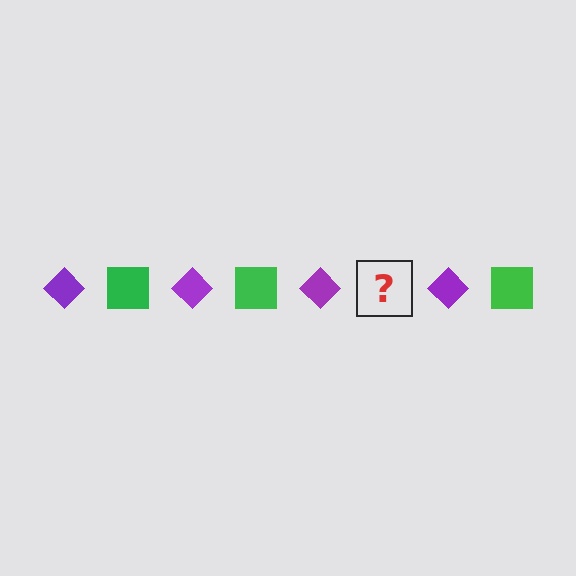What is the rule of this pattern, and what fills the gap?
The rule is that the pattern alternates between purple diamond and green square. The gap should be filled with a green square.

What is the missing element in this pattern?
The missing element is a green square.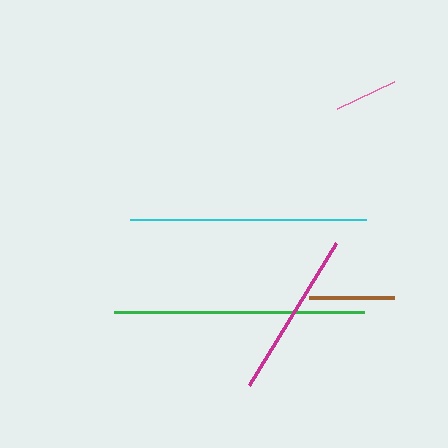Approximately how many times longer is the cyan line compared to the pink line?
The cyan line is approximately 3.7 times the length of the pink line.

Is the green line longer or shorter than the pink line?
The green line is longer than the pink line.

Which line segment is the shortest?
The pink line is the shortest at approximately 63 pixels.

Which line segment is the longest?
The green line is the longest at approximately 249 pixels.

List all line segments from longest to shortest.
From longest to shortest: green, cyan, magenta, brown, pink.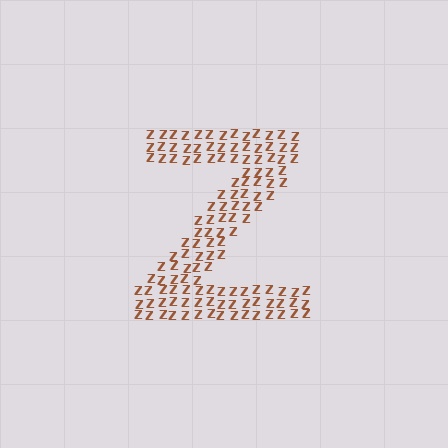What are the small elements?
The small elements are letter Z's.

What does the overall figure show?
The overall figure shows the letter Z.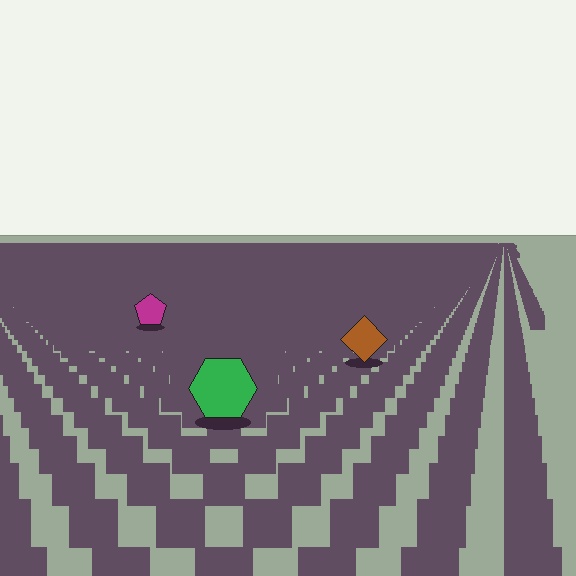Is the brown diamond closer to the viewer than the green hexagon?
No. The green hexagon is closer — you can tell from the texture gradient: the ground texture is coarser near it.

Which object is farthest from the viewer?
The magenta pentagon is farthest from the viewer. It appears smaller and the ground texture around it is denser.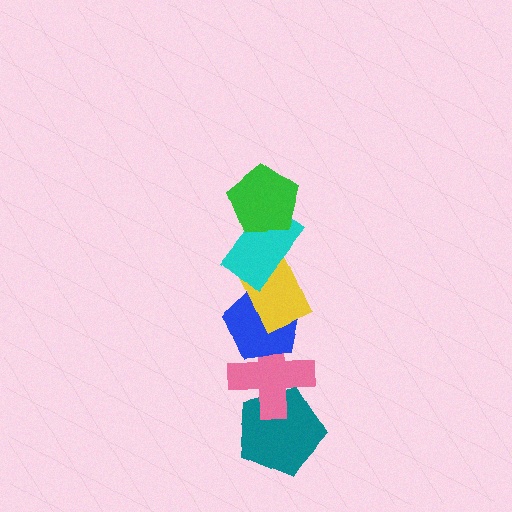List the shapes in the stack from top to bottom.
From top to bottom: the green pentagon, the cyan rectangle, the yellow rectangle, the blue pentagon, the pink cross, the teal pentagon.